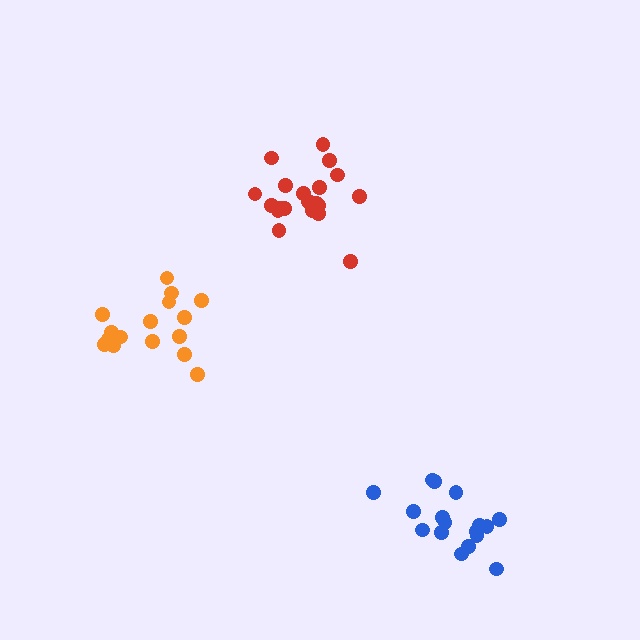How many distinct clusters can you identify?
There are 3 distinct clusters.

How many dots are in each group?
Group 1: 17 dots, Group 2: 16 dots, Group 3: 21 dots (54 total).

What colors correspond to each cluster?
The clusters are colored: blue, orange, red.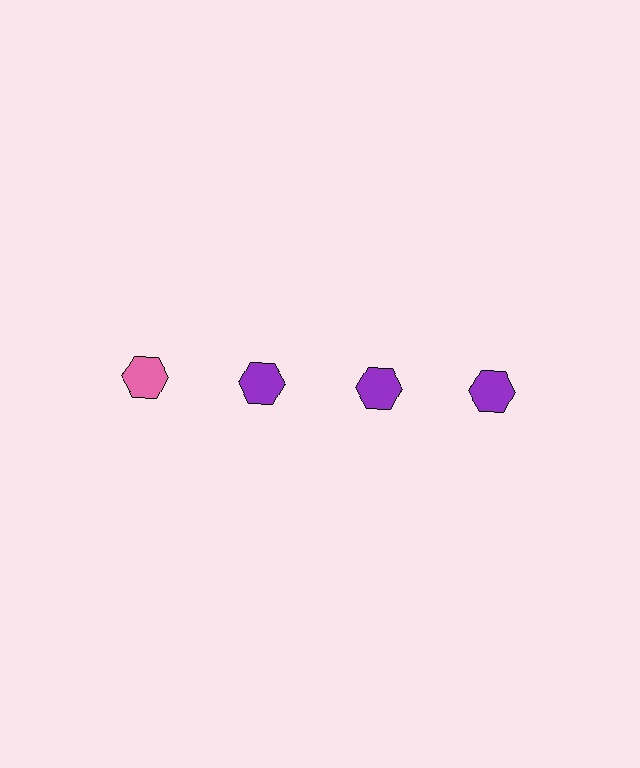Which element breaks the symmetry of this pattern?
The pink hexagon in the top row, leftmost column breaks the symmetry. All other shapes are purple hexagons.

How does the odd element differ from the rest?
It has a different color: pink instead of purple.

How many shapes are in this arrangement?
There are 4 shapes arranged in a grid pattern.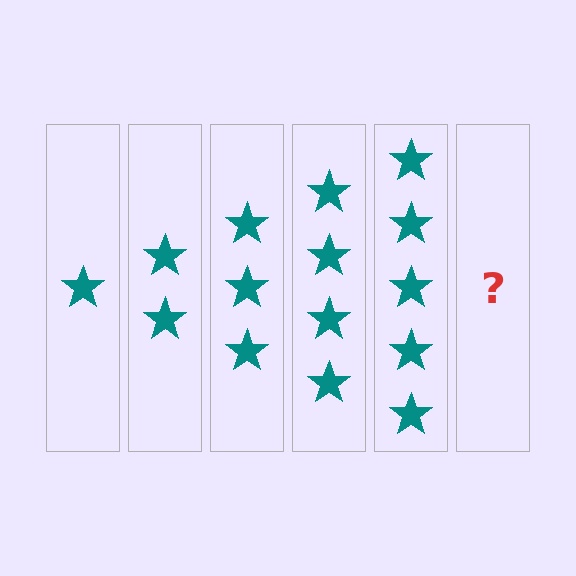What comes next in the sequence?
The next element should be 6 stars.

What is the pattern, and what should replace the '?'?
The pattern is that each step adds one more star. The '?' should be 6 stars.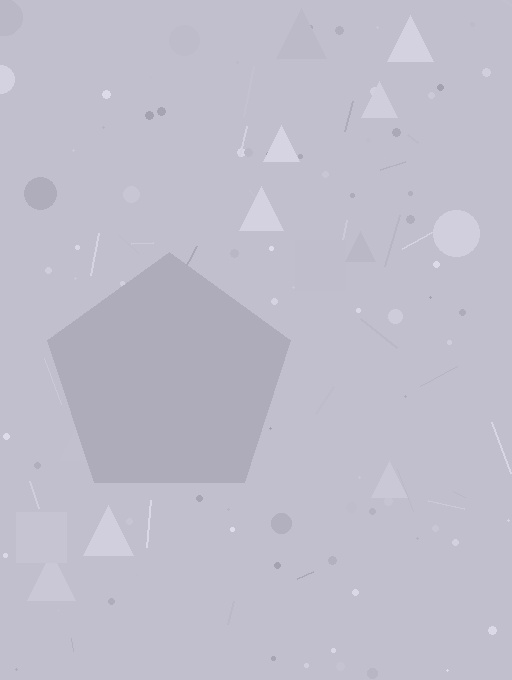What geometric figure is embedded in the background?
A pentagon is embedded in the background.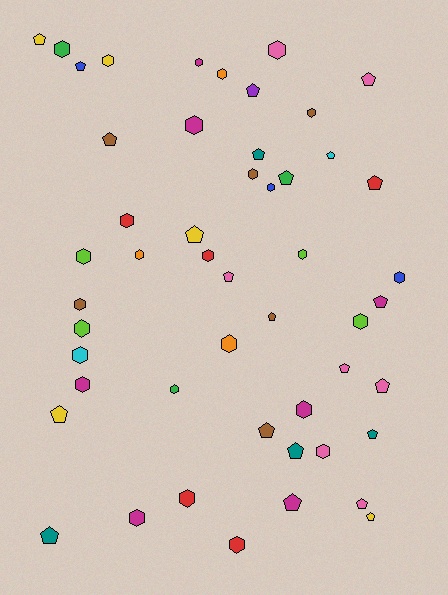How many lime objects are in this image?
There are 4 lime objects.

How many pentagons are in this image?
There are 23 pentagons.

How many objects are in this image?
There are 50 objects.